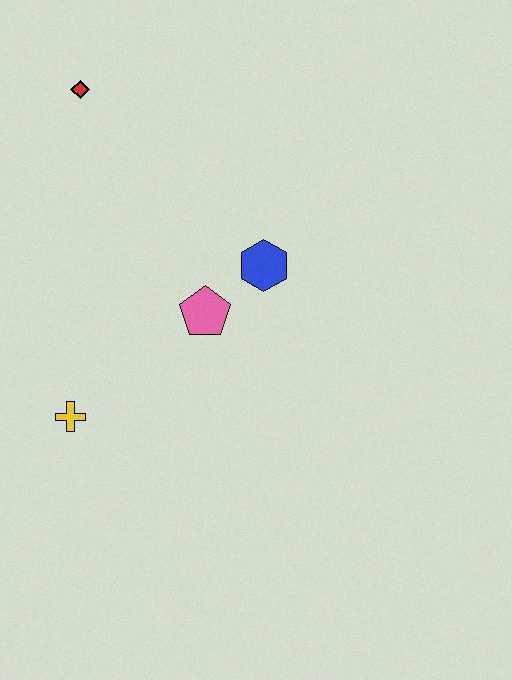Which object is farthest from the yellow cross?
The red diamond is farthest from the yellow cross.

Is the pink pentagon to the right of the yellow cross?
Yes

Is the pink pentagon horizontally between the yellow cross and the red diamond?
No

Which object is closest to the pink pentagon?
The blue hexagon is closest to the pink pentagon.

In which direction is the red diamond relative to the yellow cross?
The red diamond is above the yellow cross.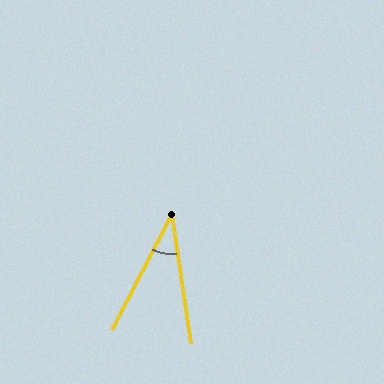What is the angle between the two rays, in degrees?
Approximately 36 degrees.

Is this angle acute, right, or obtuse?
It is acute.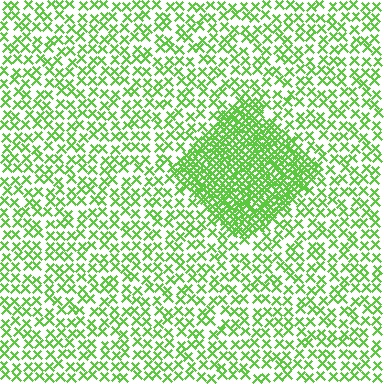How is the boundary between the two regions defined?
The boundary is defined by a change in element density (approximately 2.8x ratio). All elements are the same color, size, and shape.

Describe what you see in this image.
The image contains small lime elements arranged at two different densities. A diamond-shaped region is visible where the elements are more densely packed than the surrounding area.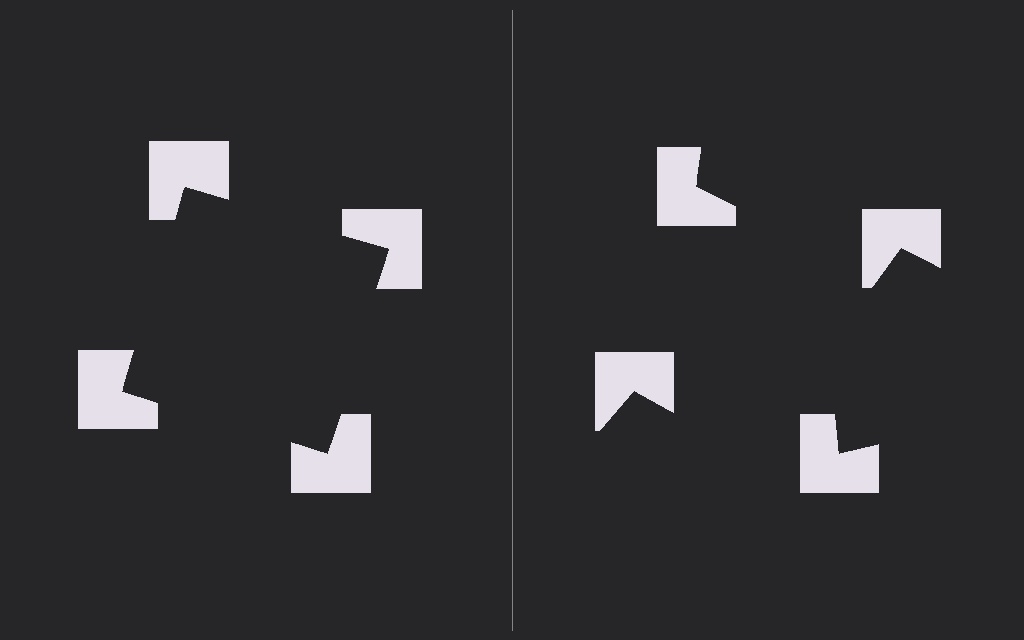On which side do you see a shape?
An illusory square appears on the left side. On the right side the wedge cuts are rotated, so no coherent shape forms.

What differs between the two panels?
The notched squares are positioned identically on both sides; only the wedge orientations differ. On the left they align to a square; on the right they are misaligned.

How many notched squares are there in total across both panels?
8 — 4 on each side.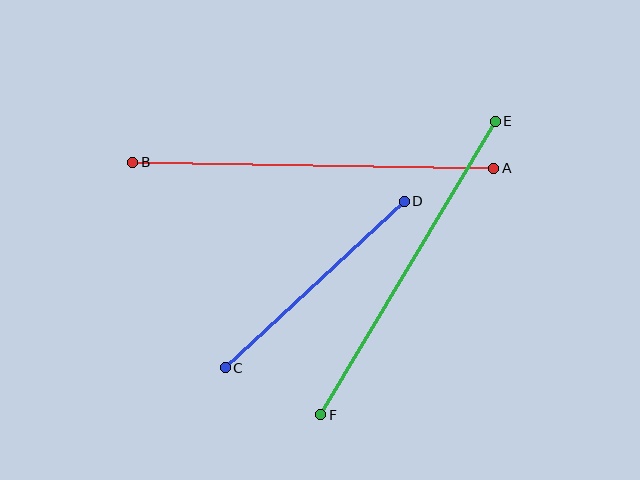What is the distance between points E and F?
The distance is approximately 341 pixels.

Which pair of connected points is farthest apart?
Points A and B are farthest apart.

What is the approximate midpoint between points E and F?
The midpoint is at approximately (408, 268) pixels.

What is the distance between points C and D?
The distance is approximately 245 pixels.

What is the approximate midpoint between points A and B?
The midpoint is at approximately (313, 165) pixels.